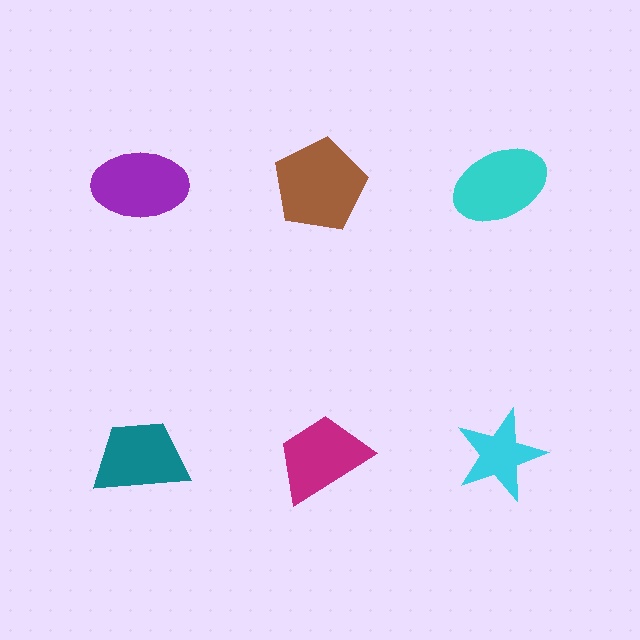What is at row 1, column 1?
A purple ellipse.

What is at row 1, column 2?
A brown pentagon.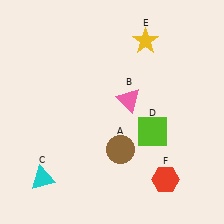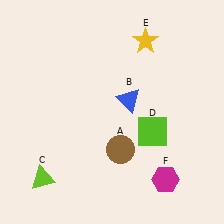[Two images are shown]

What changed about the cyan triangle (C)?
In Image 1, C is cyan. In Image 2, it changed to lime.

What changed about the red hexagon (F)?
In Image 1, F is red. In Image 2, it changed to magenta.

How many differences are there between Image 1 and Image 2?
There are 3 differences between the two images.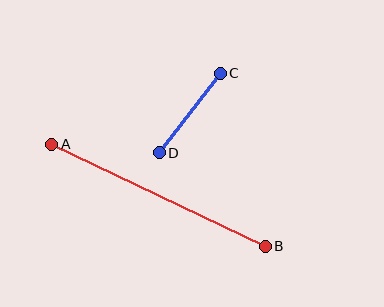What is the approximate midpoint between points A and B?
The midpoint is at approximately (158, 195) pixels.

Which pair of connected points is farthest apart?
Points A and B are farthest apart.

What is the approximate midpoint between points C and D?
The midpoint is at approximately (190, 113) pixels.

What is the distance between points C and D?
The distance is approximately 101 pixels.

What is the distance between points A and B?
The distance is approximately 237 pixels.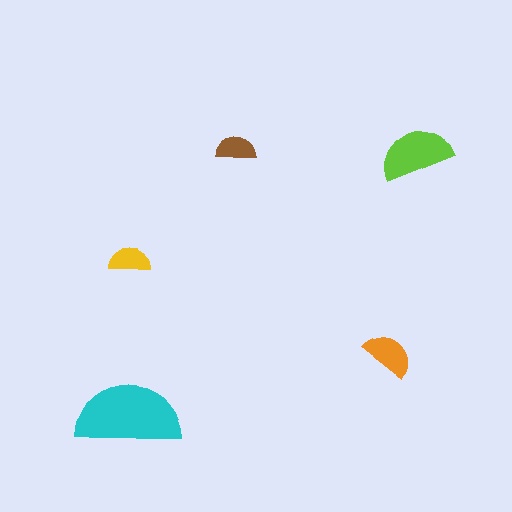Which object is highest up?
The brown semicircle is topmost.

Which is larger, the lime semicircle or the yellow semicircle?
The lime one.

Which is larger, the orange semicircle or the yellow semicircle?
The orange one.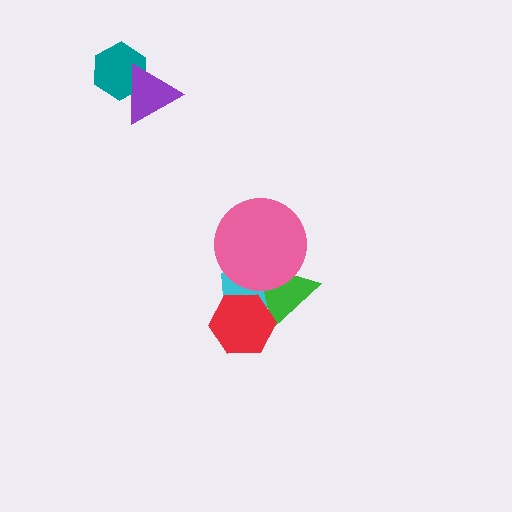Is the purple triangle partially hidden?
No, no other shape covers it.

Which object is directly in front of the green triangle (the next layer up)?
The red hexagon is directly in front of the green triangle.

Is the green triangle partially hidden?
Yes, it is partially covered by another shape.